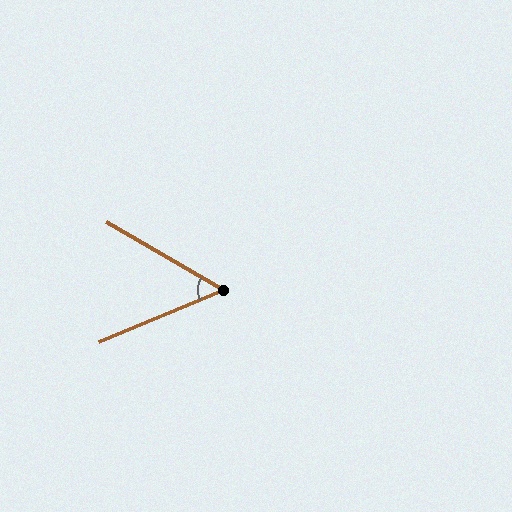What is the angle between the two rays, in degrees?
Approximately 53 degrees.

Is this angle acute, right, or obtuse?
It is acute.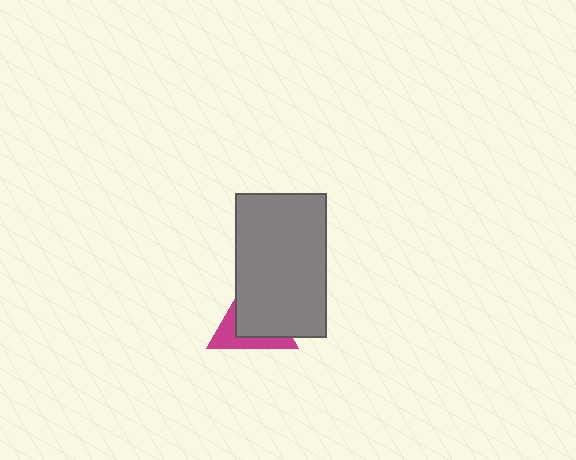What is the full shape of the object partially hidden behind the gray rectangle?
The partially hidden object is a magenta triangle.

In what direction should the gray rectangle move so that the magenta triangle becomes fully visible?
The gray rectangle should move toward the upper-right. That is the shortest direction to clear the overlap and leave the magenta triangle fully visible.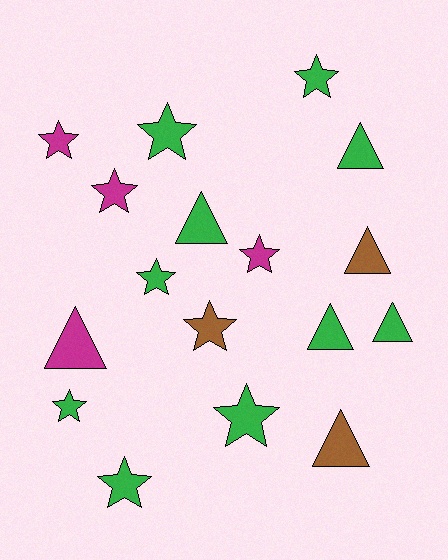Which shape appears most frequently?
Star, with 10 objects.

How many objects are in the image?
There are 17 objects.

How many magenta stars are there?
There are 3 magenta stars.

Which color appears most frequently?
Green, with 10 objects.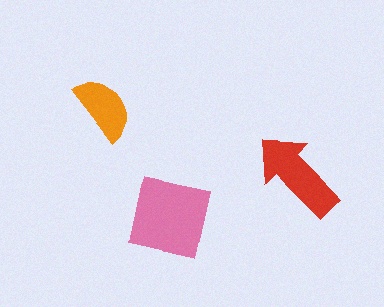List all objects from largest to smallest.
The pink square, the red arrow, the orange semicircle.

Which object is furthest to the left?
The orange semicircle is leftmost.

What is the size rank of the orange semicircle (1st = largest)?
3rd.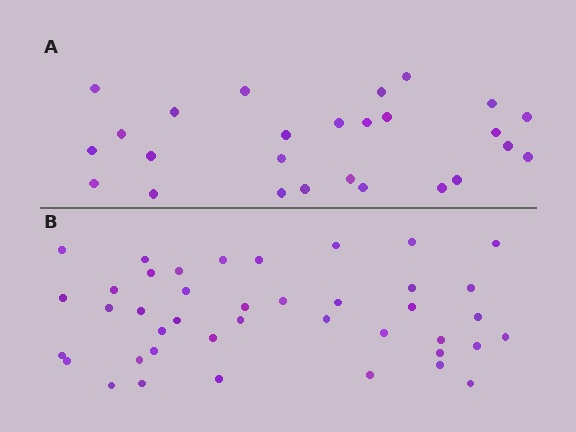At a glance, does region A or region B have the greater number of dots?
Region B (the bottom region) has more dots.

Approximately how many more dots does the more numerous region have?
Region B has approximately 15 more dots than region A.